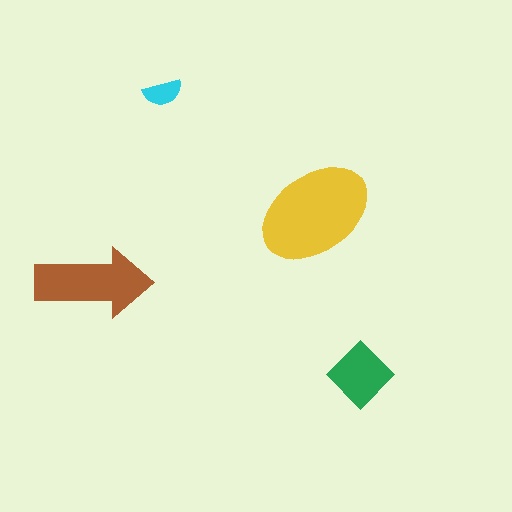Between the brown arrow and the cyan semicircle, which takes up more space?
The brown arrow.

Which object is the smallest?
The cyan semicircle.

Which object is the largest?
The yellow ellipse.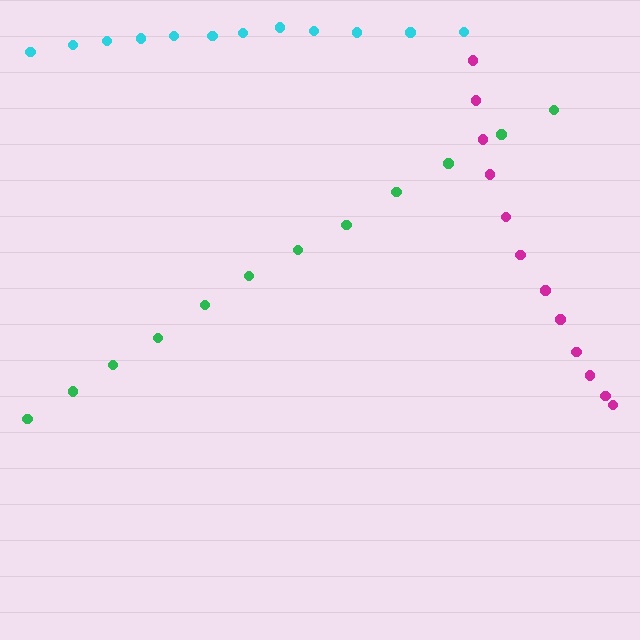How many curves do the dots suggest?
There are 3 distinct paths.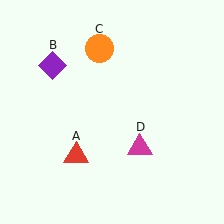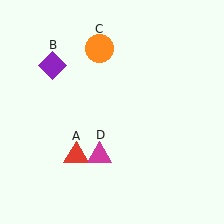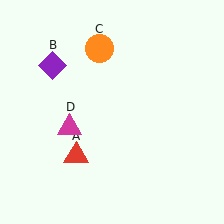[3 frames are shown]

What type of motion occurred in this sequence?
The magenta triangle (object D) rotated clockwise around the center of the scene.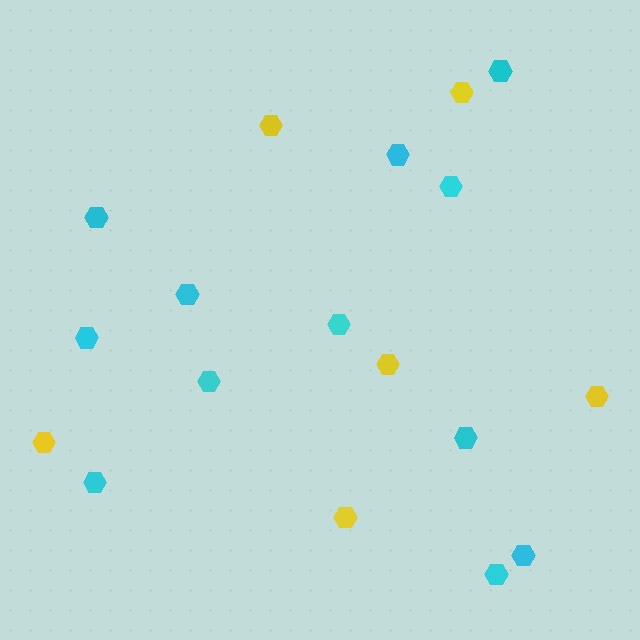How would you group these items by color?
There are 2 groups: one group of cyan hexagons (12) and one group of yellow hexagons (6).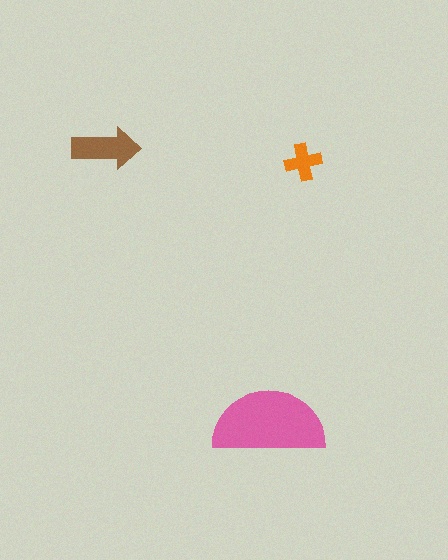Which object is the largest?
The pink semicircle.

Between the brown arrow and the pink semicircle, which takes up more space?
The pink semicircle.